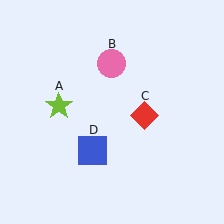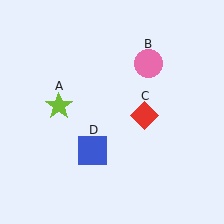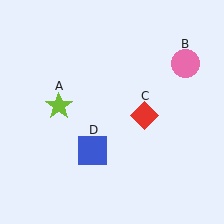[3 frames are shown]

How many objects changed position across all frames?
1 object changed position: pink circle (object B).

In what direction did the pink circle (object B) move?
The pink circle (object B) moved right.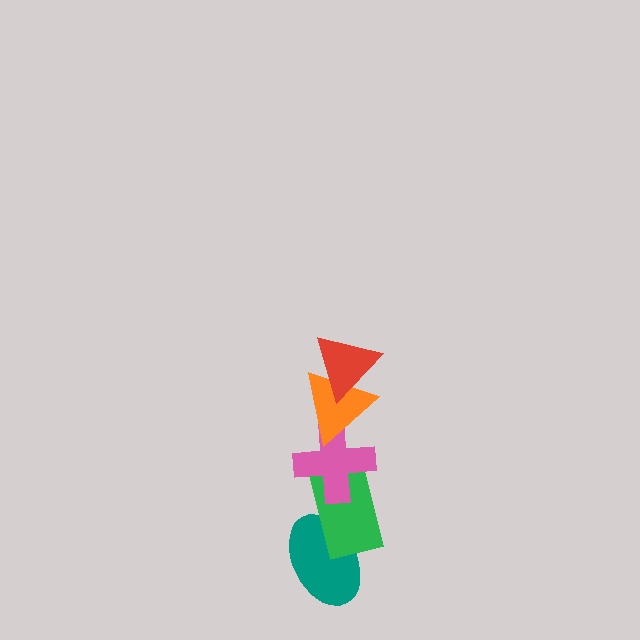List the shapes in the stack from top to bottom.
From top to bottom: the red triangle, the orange triangle, the pink cross, the green rectangle, the teal ellipse.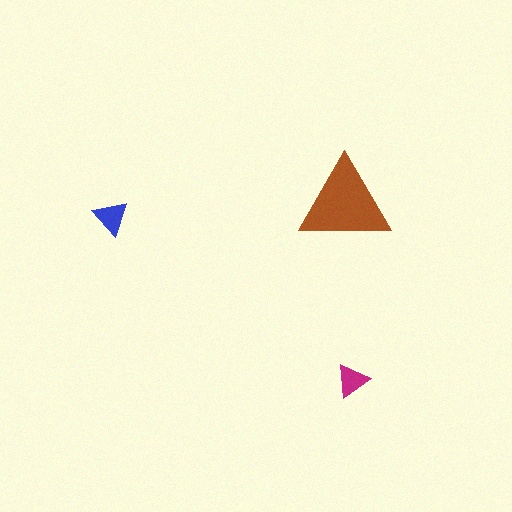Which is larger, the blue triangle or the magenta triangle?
The blue one.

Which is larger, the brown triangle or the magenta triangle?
The brown one.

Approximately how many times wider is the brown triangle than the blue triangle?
About 2.5 times wider.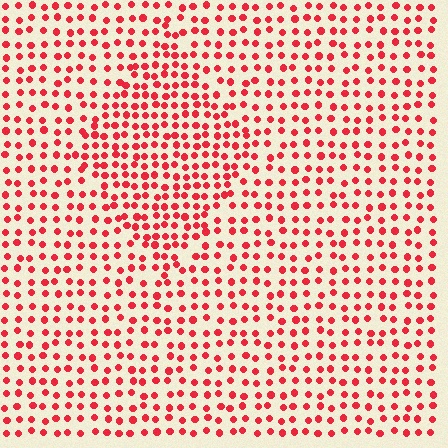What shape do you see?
I see a diamond.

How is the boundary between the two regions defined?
The boundary is defined by a change in element density (approximately 1.6x ratio). All elements are the same color, size, and shape.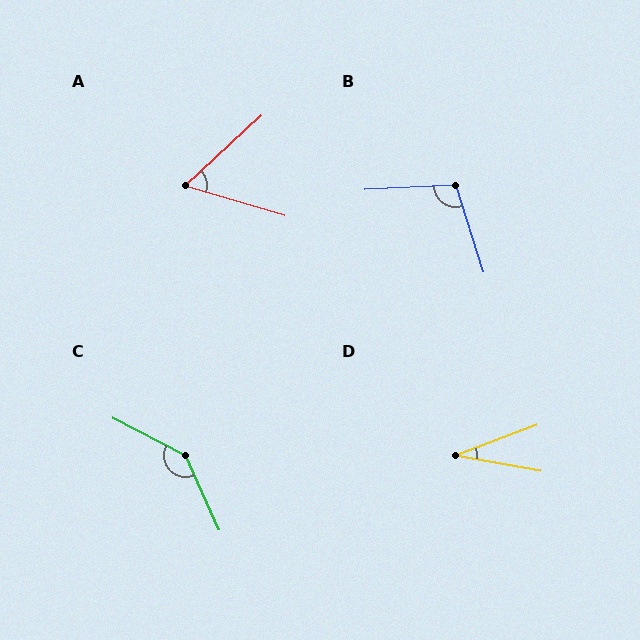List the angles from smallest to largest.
D (31°), A (59°), B (105°), C (141°).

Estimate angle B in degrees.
Approximately 105 degrees.